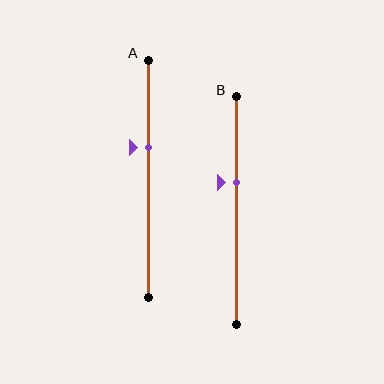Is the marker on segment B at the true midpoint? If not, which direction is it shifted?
No, the marker on segment B is shifted upward by about 12% of the segment length.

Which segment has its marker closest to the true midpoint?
Segment B has its marker closest to the true midpoint.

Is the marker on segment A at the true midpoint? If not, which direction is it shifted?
No, the marker on segment A is shifted upward by about 13% of the segment length.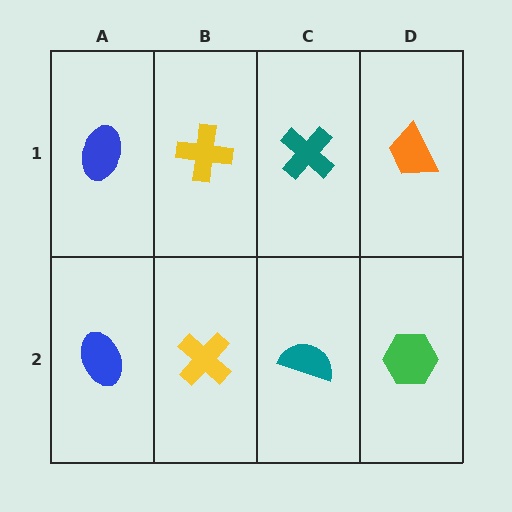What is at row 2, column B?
A yellow cross.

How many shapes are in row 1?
4 shapes.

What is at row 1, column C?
A teal cross.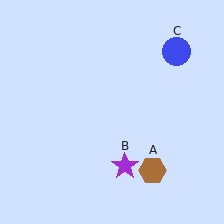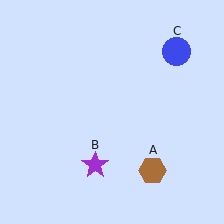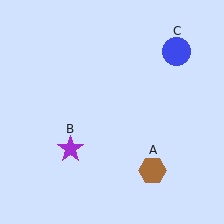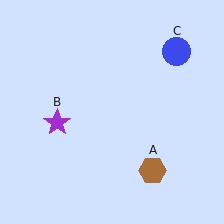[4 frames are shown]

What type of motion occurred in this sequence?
The purple star (object B) rotated clockwise around the center of the scene.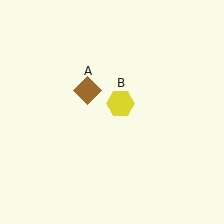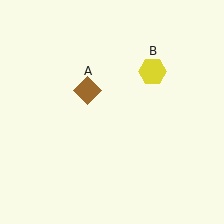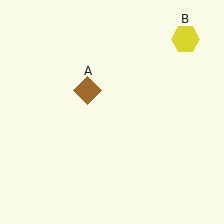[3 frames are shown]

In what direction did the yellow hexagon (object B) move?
The yellow hexagon (object B) moved up and to the right.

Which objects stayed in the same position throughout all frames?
Brown diamond (object A) remained stationary.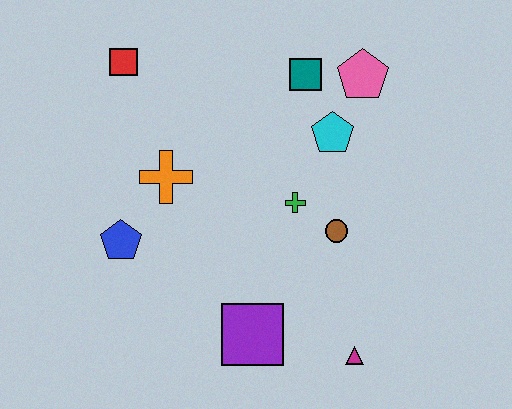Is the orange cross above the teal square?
No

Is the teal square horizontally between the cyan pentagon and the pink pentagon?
No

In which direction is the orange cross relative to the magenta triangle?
The orange cross is to the left of the magenta triangle.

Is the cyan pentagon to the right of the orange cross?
Yes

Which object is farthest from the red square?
The magenta triangle is farthest from the red square.